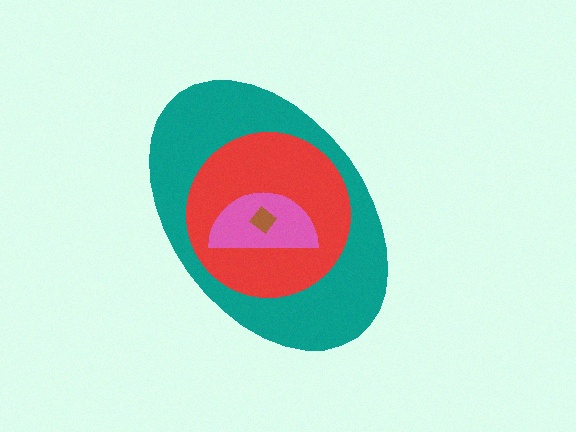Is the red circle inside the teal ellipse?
Yes.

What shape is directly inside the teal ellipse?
The red circle.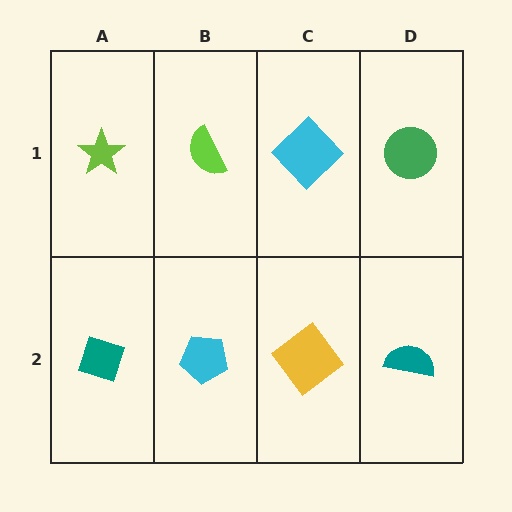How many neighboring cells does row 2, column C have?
3.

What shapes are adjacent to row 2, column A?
A lime star (row 1, column A), a cyan pentagon (row 2, column B).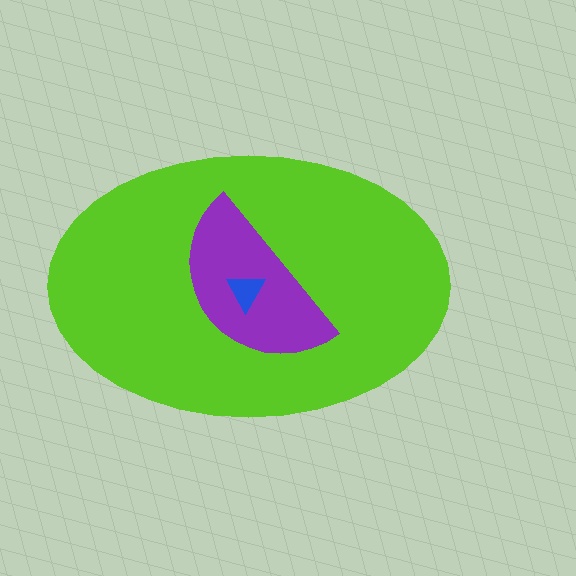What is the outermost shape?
The lime ellipse.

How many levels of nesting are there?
3.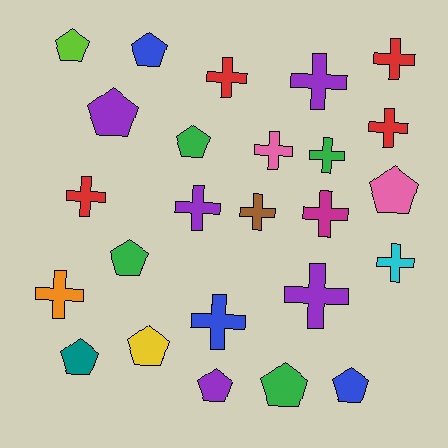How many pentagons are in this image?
There are 11 pentagons.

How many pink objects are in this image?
There are 2 pink objects.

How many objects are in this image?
There are 25 objects.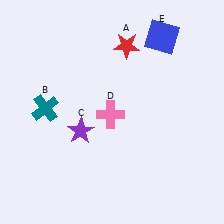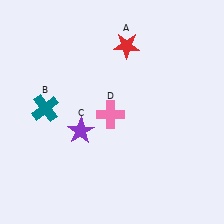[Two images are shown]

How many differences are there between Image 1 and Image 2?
There is 1 difference between the two images.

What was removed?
The blue square (E) was removed in Image 2.